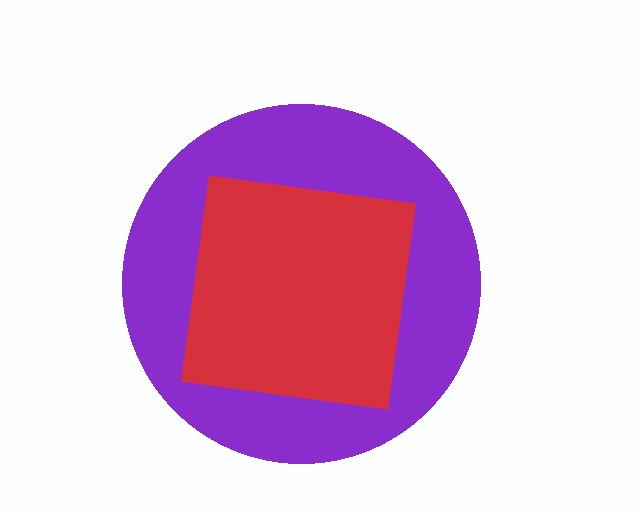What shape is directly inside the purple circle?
The red square.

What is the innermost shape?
The red square.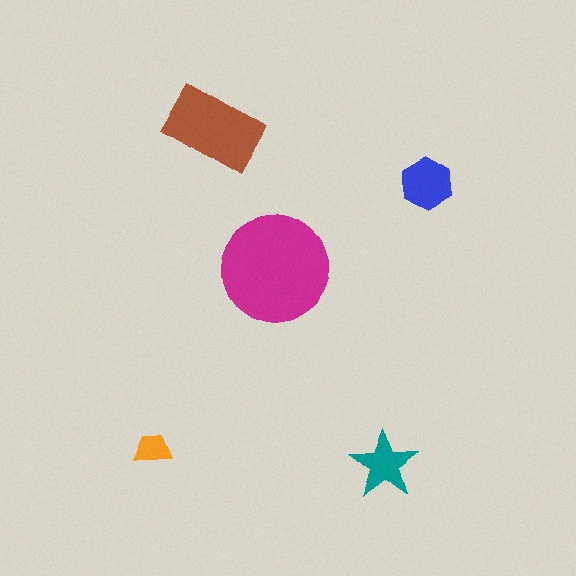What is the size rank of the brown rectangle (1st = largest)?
2nd.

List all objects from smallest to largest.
The orange trapezoid, the teal star, the blue hexagon, the brown rectangle, the magenta circle.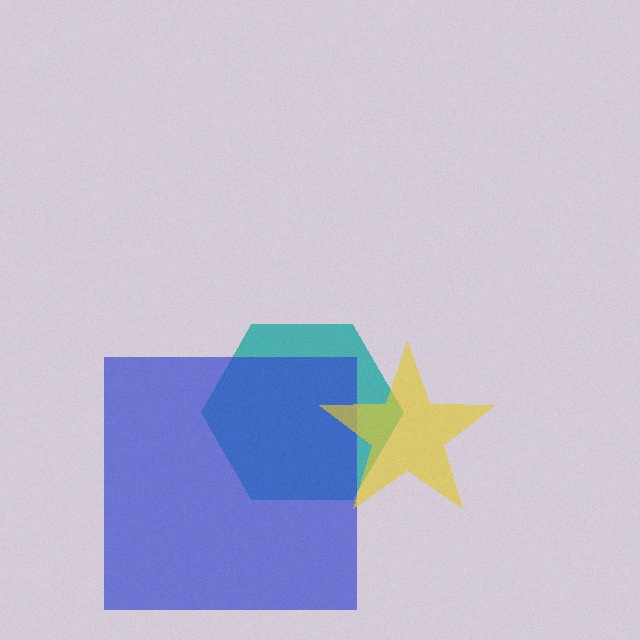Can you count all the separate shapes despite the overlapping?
Yes, there are 3 separate shapes.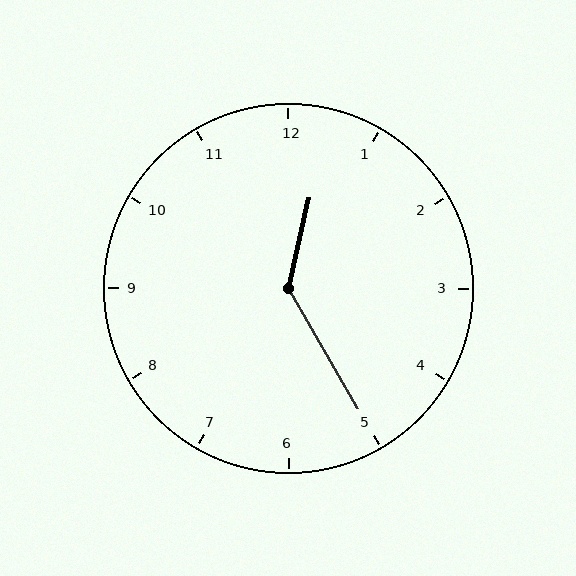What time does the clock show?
12:25.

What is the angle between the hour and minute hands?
Approximately 138 degrees.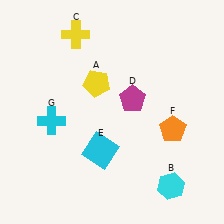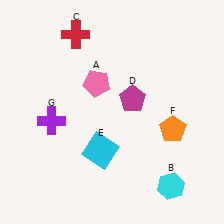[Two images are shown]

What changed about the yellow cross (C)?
In Image 1, C is yellow. In Image 2, it changed to red.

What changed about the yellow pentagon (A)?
In Image 1, A is yellow. In Image 2, it changed to pink.